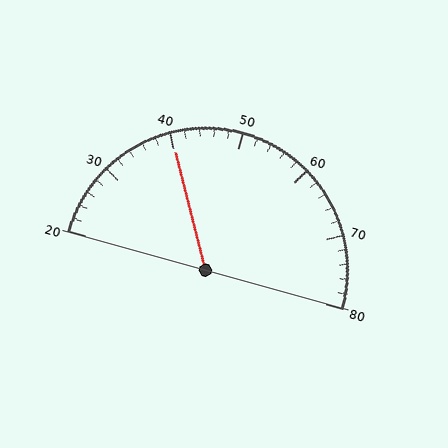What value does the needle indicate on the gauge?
The needle indicates approximately 40.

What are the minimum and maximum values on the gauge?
The gauge ranges from 20 to 80.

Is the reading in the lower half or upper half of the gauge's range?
The reading is in the lower half of the range (20 to 80).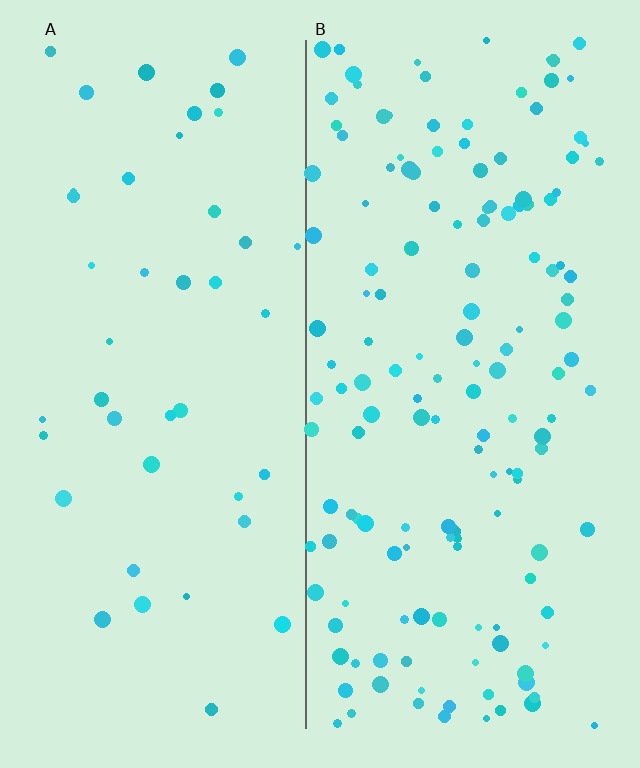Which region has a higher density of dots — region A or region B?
B (the right).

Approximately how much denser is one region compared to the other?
Approximately 3.5× — region B over region A.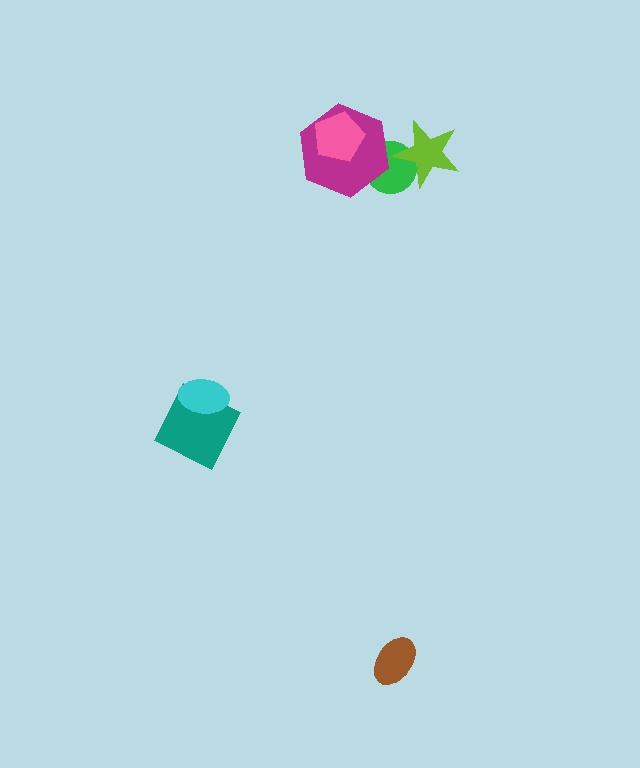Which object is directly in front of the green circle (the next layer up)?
The magenta hexagon is directly in front of the green circle.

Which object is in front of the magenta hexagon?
The pink pentagon is in front of the magenta hexagon.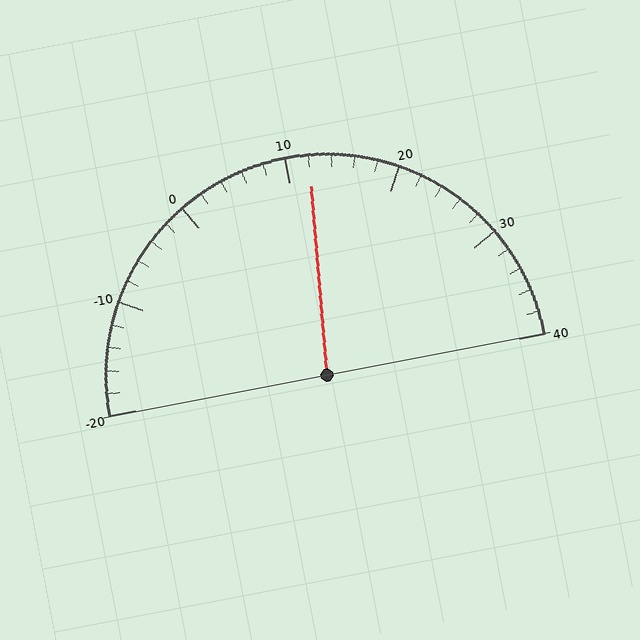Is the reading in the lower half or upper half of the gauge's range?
The reading is in the upper half of the range (-20 to 40).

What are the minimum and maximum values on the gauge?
The gauge ranges from -20 to 40.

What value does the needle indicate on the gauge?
The needle indicates approximately 12.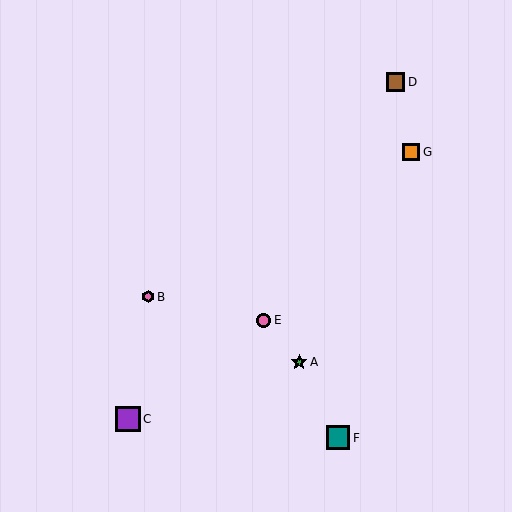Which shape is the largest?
The purple square (labeled C) is the largest.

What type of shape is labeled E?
Shape E is a pink circle.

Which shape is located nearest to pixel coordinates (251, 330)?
The pink circle (labeled E) at (264, 320) is nearest to that location.